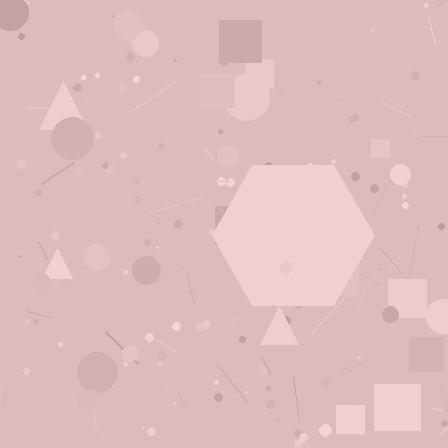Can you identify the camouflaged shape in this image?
The camouflaged shape is a hexagon.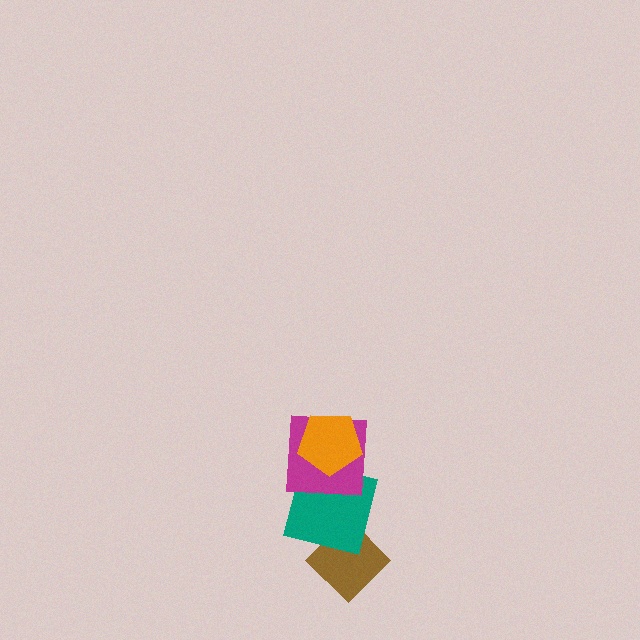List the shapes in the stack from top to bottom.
From top to bottom: the orange pentagon, the magenta square, the teal square, the brown diamond.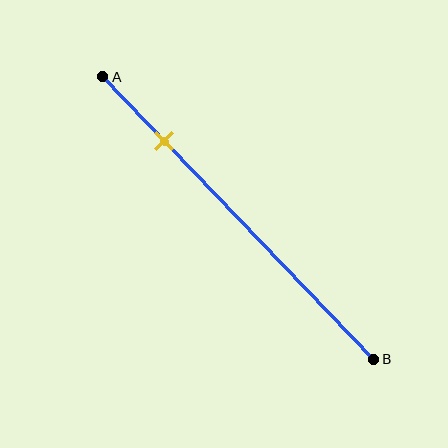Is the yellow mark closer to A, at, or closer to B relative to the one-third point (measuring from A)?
The yellow mark is closer to point A than the one-third point of segment AB.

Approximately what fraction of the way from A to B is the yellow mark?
The yellow mark is approximately 25% of the way from A to B.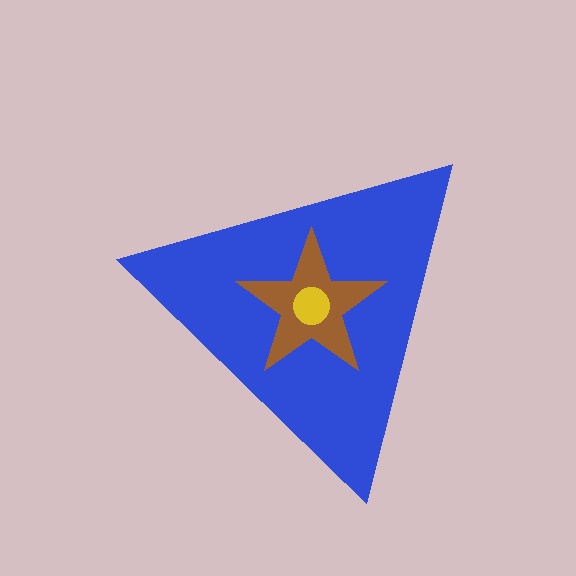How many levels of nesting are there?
3.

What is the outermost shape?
The blue triangle.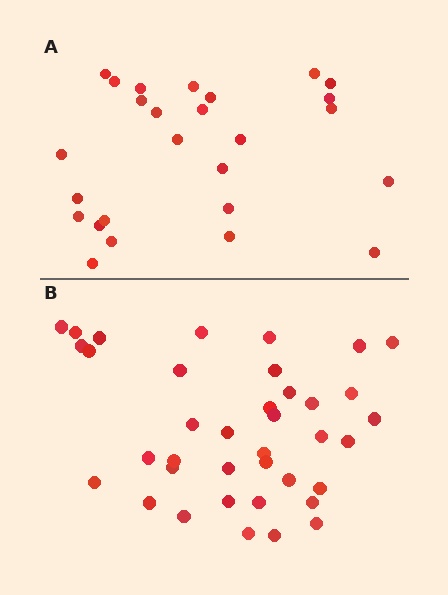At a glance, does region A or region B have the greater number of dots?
Region B (the bottom region) has more dots.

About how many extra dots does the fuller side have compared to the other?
Region B has roughly 12 or so more dots than region A.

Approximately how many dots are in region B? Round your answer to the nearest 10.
About 40 dots. (The exact count is 38, which rounds to 40.)